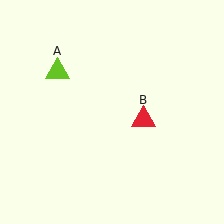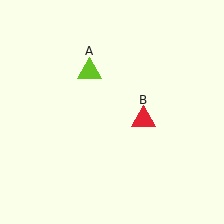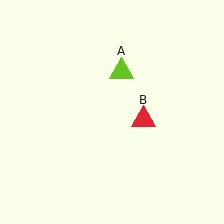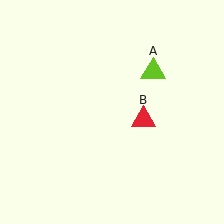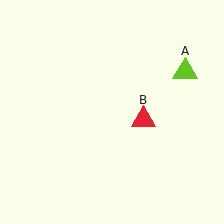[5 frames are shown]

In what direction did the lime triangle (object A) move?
The lime triangle (object A) moved right.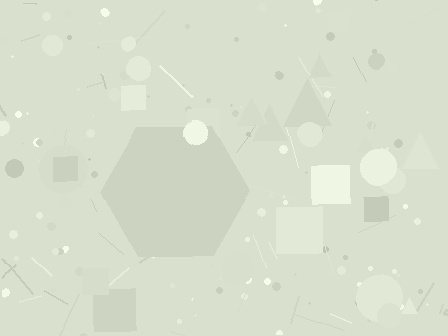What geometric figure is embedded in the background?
A hexagon is embedded in the background.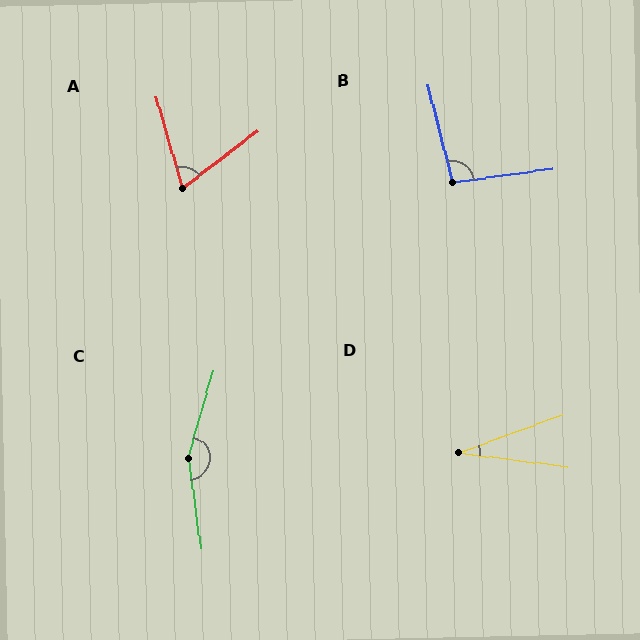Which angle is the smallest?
D, at approximately 27 degrees.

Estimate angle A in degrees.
Approximately 69 degrees.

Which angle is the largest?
C, at approximately 156 degrees.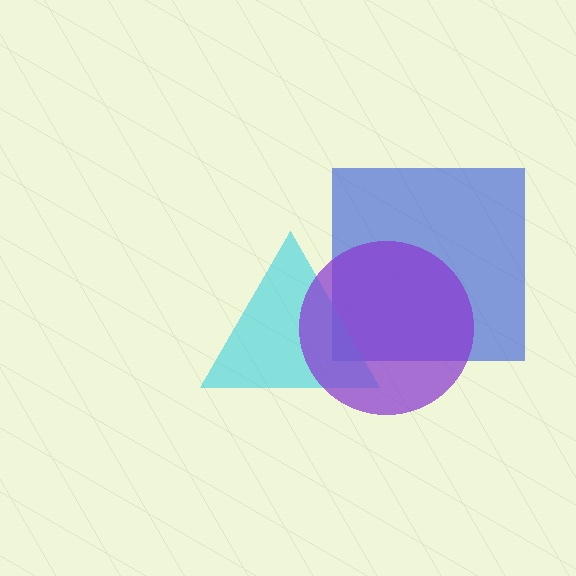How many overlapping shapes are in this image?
There are 3 overlapping shapes in the image.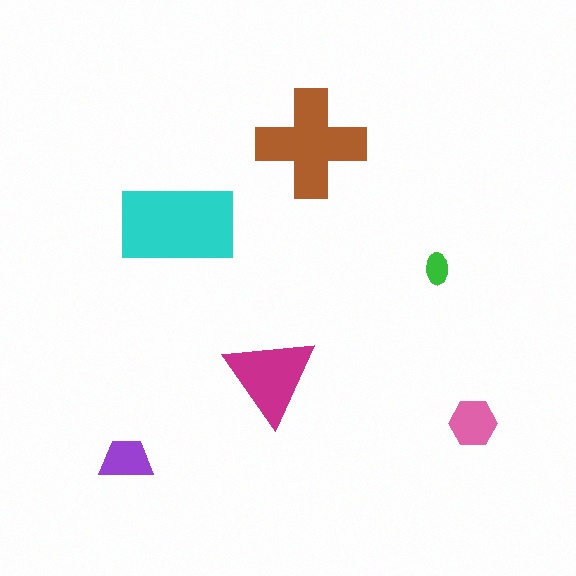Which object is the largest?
The cyan rectangle.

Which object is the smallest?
The green ellipse.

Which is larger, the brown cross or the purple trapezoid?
The brown cross.